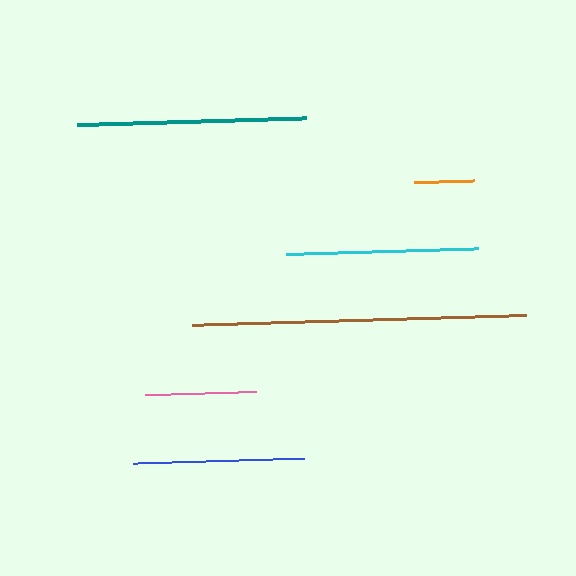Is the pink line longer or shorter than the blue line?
The blue line is longer than the pink line.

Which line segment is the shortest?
The orange line is the shortest at approximately 60 pixels.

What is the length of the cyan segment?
The cyan segment is approximately 193 pixels long.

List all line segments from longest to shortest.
From longest to shortest: brown, teal, cyan, blue, pink, orange.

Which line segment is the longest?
The brown line is the longest at approximately 333 pixels.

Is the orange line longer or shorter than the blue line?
The blue line is longer than the orange line.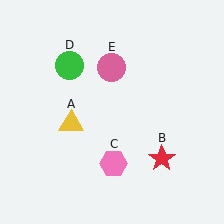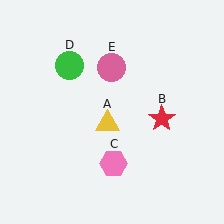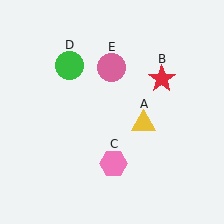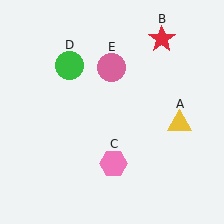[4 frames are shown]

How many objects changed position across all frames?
2 objects changed position: yellow triangle (object A), red star (object B).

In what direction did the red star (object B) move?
The red star (object B) moved up.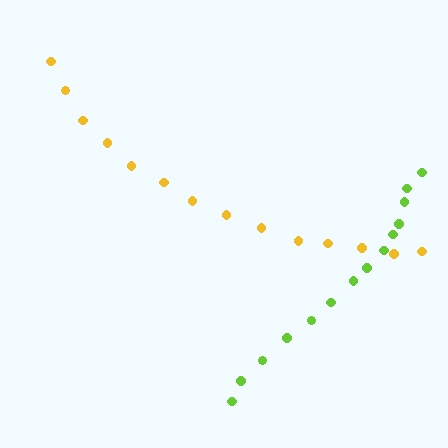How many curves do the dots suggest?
There are 2 distinct paths.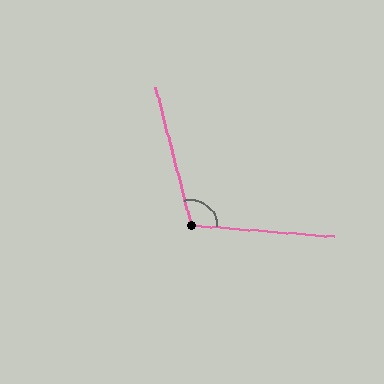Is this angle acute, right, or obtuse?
It is obtuse.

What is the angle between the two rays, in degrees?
Approximately 109 degrees.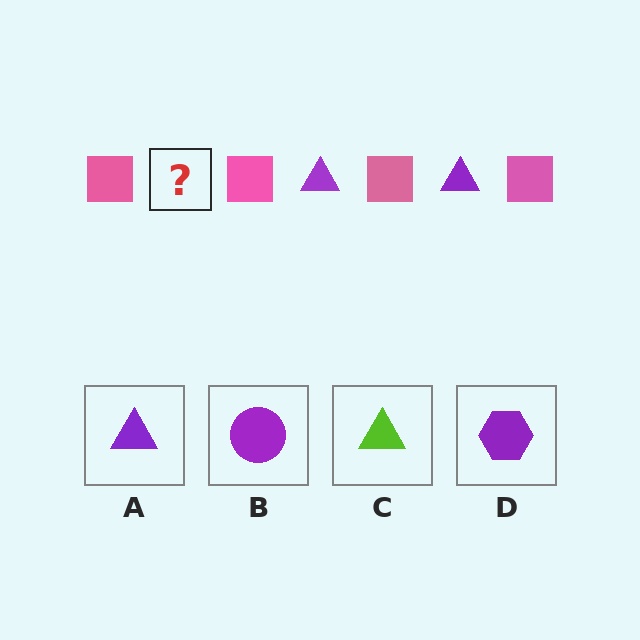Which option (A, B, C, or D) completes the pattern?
A.